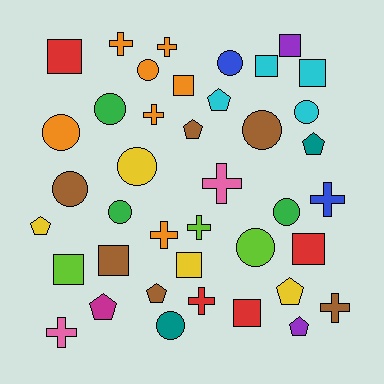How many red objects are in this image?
There are 4 red objects.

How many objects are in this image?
There are 40 objects.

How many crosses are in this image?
There are 10 crosses.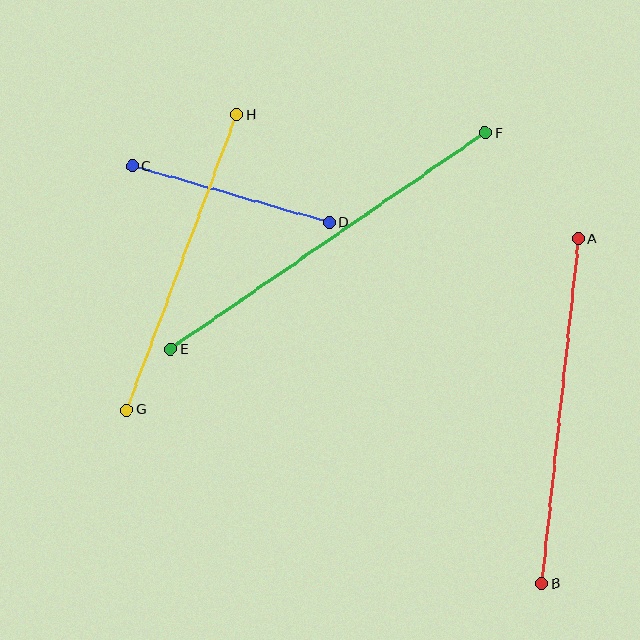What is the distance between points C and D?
The distance is approximately 204 pixels.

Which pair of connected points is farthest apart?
Points E and F are farthest apart.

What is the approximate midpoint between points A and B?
The midpoint is at approximately (560, 411) pixels.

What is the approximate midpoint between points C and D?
The midpoint is at approximately (231, 194) pixels.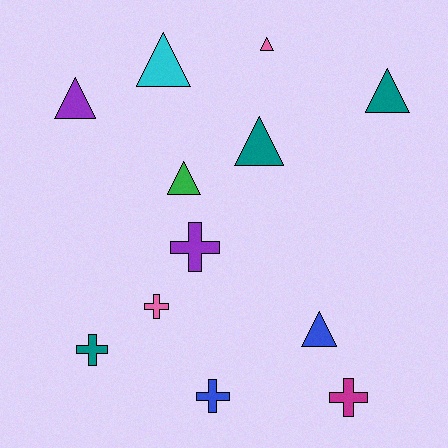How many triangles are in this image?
There are 7 triangles.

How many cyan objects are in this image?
There is 1 cyan object.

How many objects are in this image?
There are 12 objects.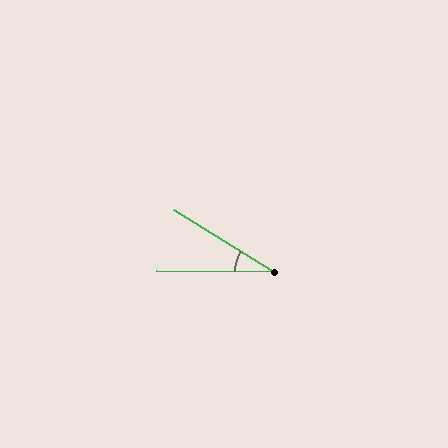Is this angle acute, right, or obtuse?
It is acute.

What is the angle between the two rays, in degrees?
Approximately 31 degrees.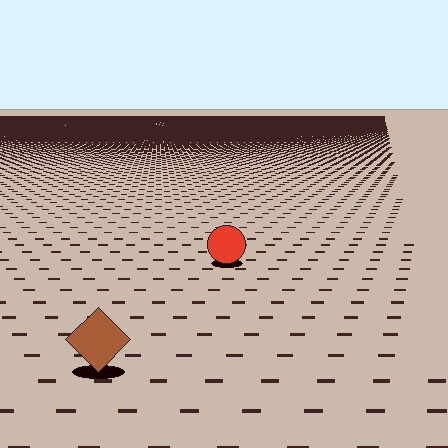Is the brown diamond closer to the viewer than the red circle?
Yes. The brown diamond is closer — you can tell from the texture gradient: the ground texture is coarser near it.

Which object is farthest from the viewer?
The red circle is farthest from the viewer. It appears smaller and the ground texture around it is denser.